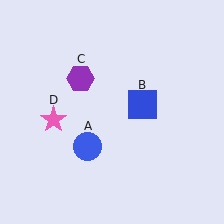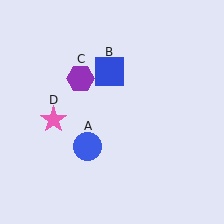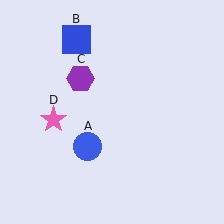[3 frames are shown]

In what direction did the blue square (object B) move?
The blue square (object B) moved up and to the left.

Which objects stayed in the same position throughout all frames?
Blue circle (object A) and purple hexagon (object C) and pink star (object D) remained stationary.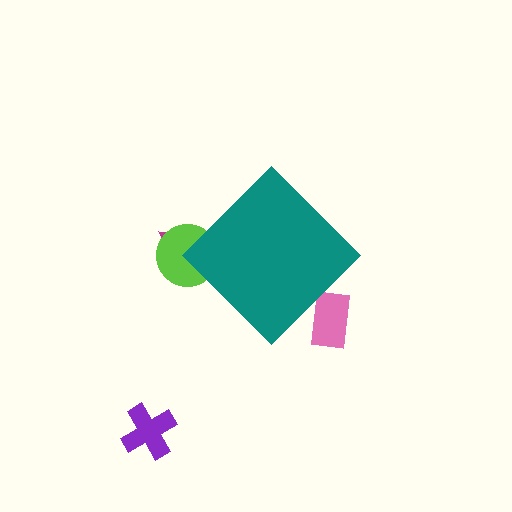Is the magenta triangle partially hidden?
Yes, the magenta triangle is partially hidden behind the teal diamond.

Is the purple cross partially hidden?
No, the purple cross is fully visible.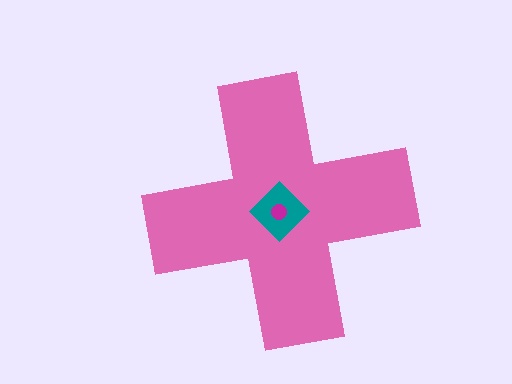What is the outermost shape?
The pink cross.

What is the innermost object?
The magenta circle.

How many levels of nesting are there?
3.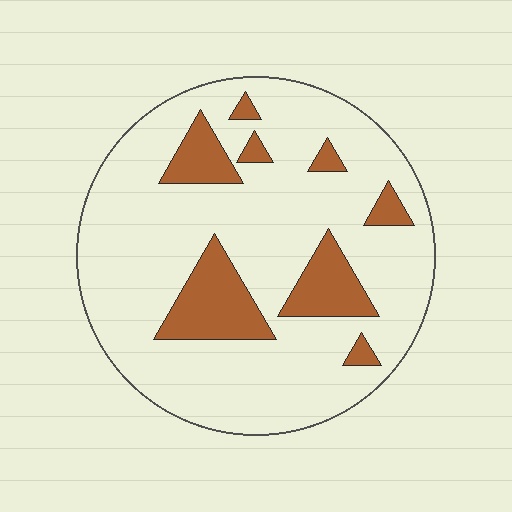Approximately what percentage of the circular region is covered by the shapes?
Approximately 20%.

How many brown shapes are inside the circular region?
8.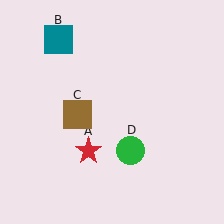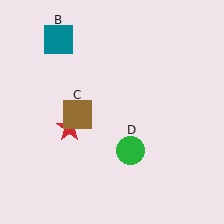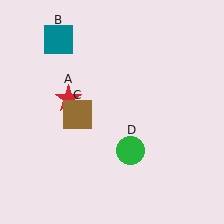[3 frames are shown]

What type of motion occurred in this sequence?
The red star (object A) rotated clockwise around the center of the scene.